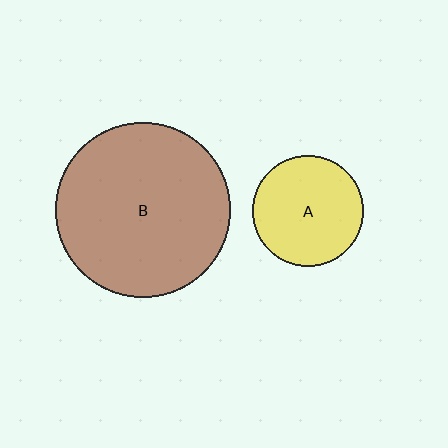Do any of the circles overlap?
No, none of the circles overlap.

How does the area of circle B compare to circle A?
Approximately 2.5 times.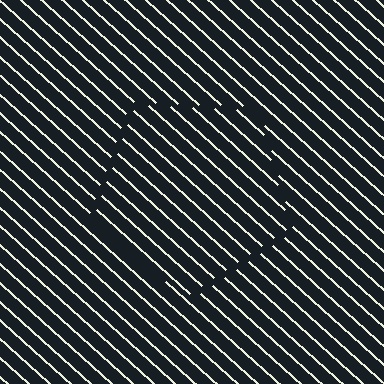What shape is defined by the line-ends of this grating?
An illusory pentagon. The interior of the shape contains the same grating, shifted by half a period — the contour is defined by the phase discontinuity where line-ends from the inner and outer gratings abut.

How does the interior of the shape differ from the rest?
The interior of the shape contains the same grating, shifted by half a period — the contour is defined by the phase discontinuity where line-ends from the inner and outer gratings abut.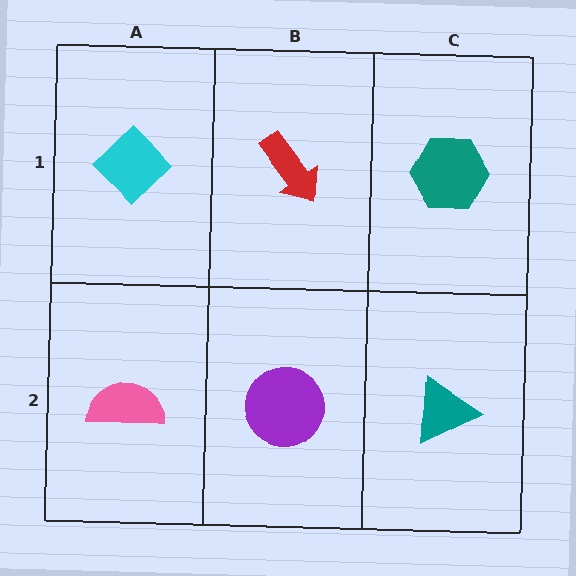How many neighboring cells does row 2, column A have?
2.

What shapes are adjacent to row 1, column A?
A pink semicircle (row 2, column A), a red arrow (row 1, column B).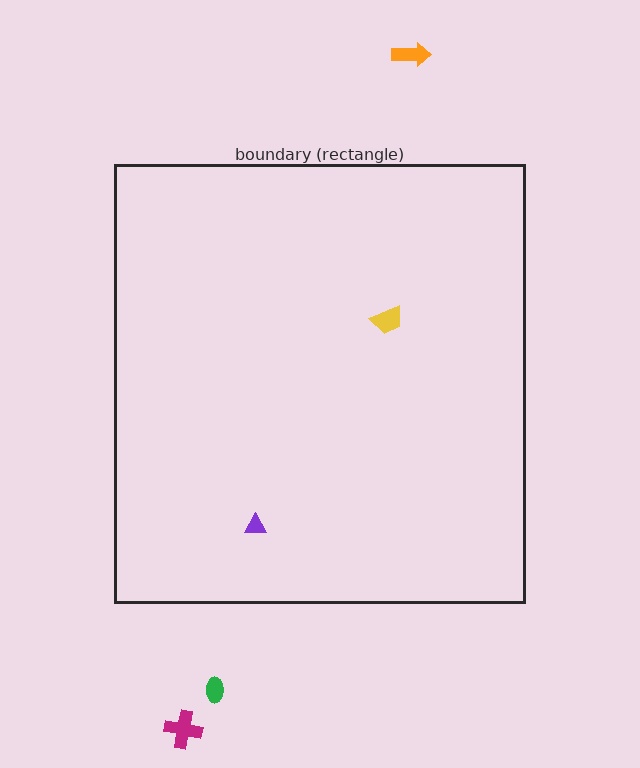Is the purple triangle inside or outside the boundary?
Inside.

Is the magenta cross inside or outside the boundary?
Outside.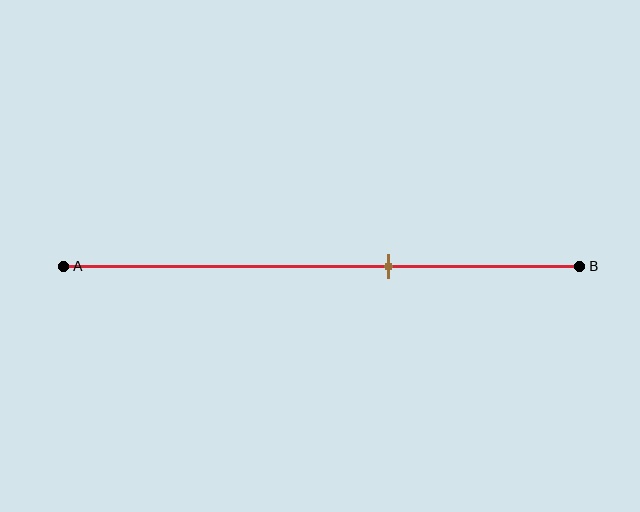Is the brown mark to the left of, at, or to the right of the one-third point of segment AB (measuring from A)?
The brown mark is to the right of the one-third point of segment AB.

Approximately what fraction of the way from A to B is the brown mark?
The brown mark is approximately 65% of the way from A to B.